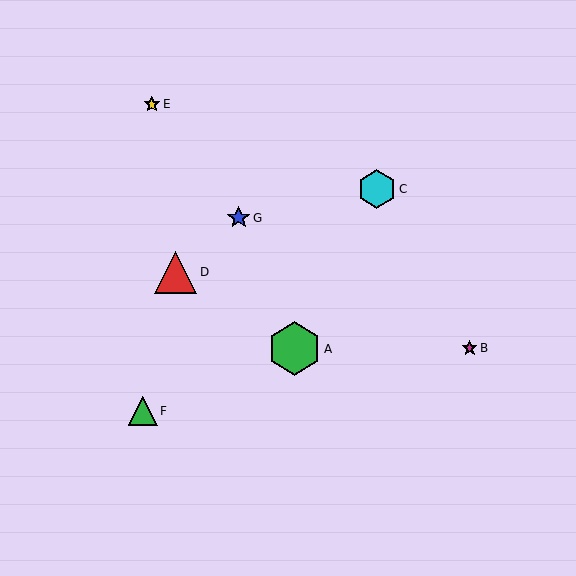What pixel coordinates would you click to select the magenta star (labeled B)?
Click at (470, 348) to select the magenta star B.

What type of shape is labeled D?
Shape D is a red triangle.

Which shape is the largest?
The green hexagon (labeled A) is the largest.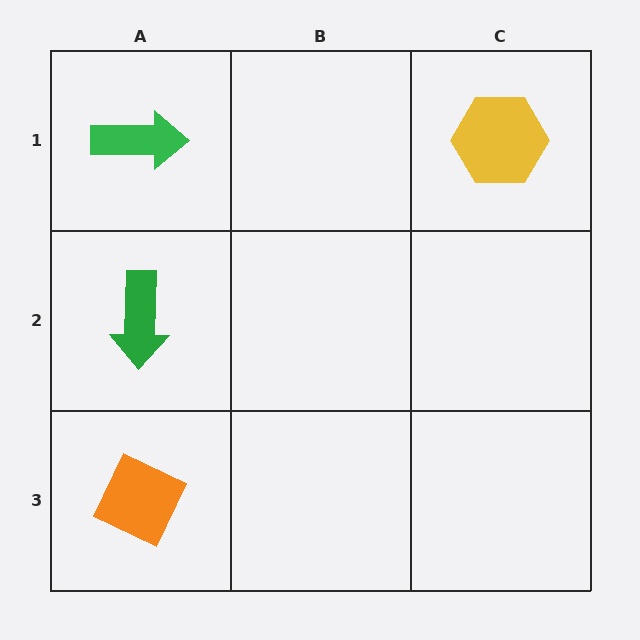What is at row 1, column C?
A yellow hexagon.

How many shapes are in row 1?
2 shapes.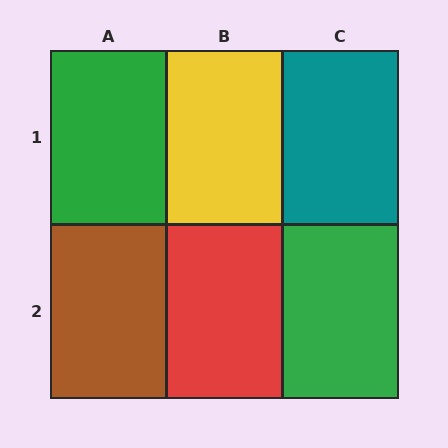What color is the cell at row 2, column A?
Brown.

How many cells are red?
1 cell is red.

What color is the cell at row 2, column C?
Green.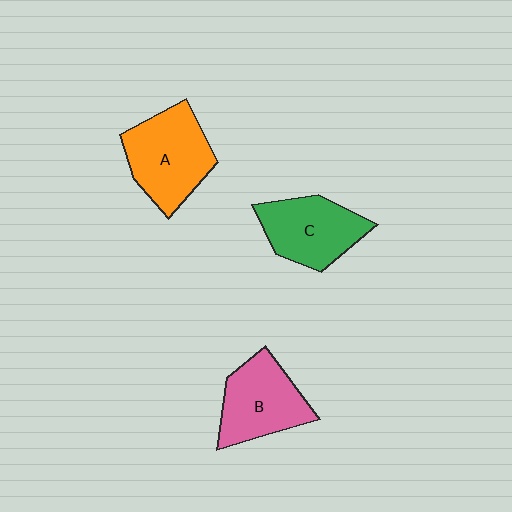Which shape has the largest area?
Shape A (orange).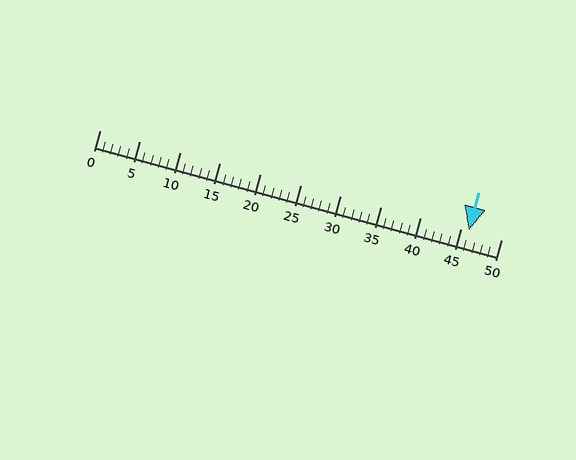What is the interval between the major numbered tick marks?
The major tick marks are spaced 5 units apart.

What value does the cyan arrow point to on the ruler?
The cyan arrow points to approximately 46.